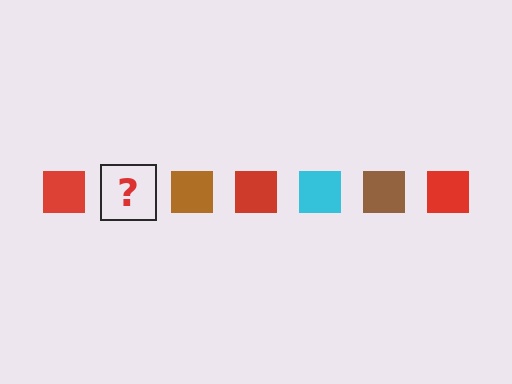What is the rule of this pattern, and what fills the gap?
The rule is that the pattern cycles through red, cyan, brown squares. The gap should be filled with a cyan square.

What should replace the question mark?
The question mark should be replaced with a cyan square.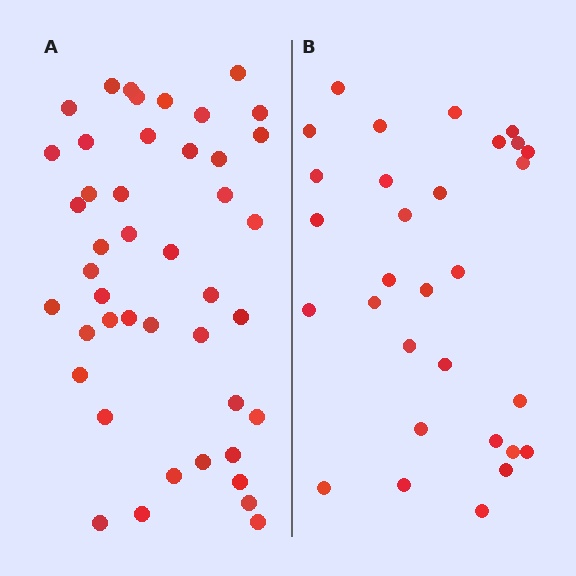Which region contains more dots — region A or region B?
Region A (the left region) has more dots.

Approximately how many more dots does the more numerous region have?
Region A has approximately 15 more dots than region B.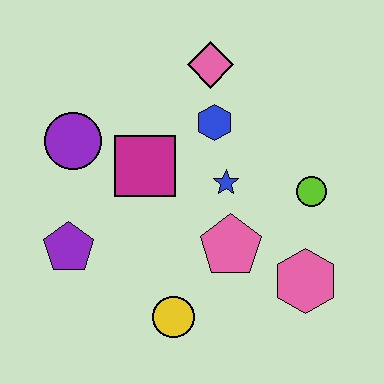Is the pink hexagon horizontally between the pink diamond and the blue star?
No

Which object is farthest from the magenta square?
The pink hexagon is farthest from the magenta square.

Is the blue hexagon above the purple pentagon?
Yes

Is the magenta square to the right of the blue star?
No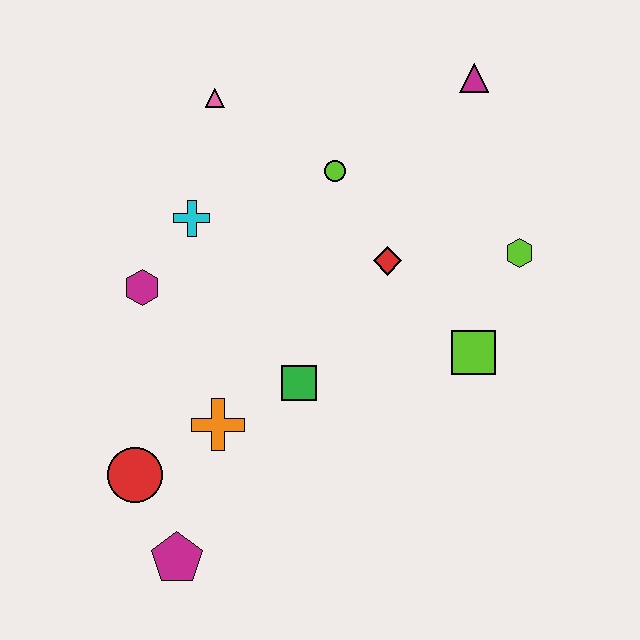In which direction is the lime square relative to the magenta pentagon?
The lime square is to the right of the magenta pentagon.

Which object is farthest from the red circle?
The magenta triangle is farthest from the red circle.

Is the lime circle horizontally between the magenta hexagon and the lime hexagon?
Yes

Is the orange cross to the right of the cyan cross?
Yes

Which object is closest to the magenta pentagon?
The red circle is closest to the magenta pentagon.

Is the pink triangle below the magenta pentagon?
No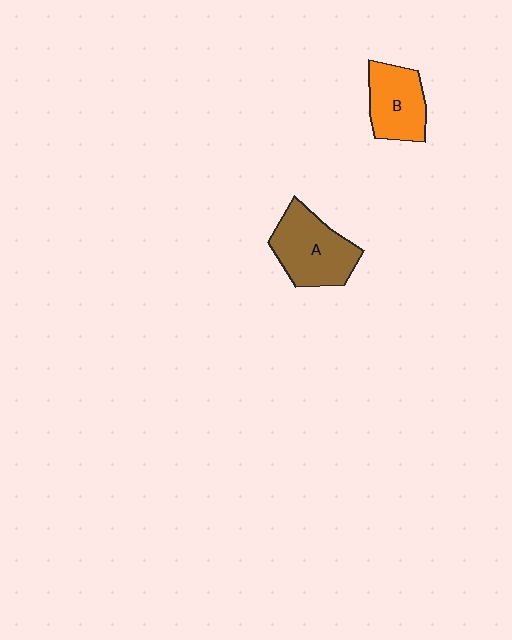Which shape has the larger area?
Shape A (brown).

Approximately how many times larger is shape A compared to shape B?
Approximately 1.3 times.